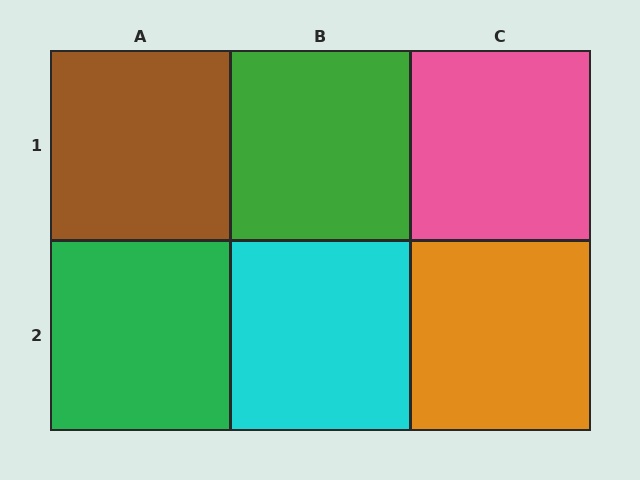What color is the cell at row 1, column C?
Pink.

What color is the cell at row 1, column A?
Brown.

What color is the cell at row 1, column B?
Green.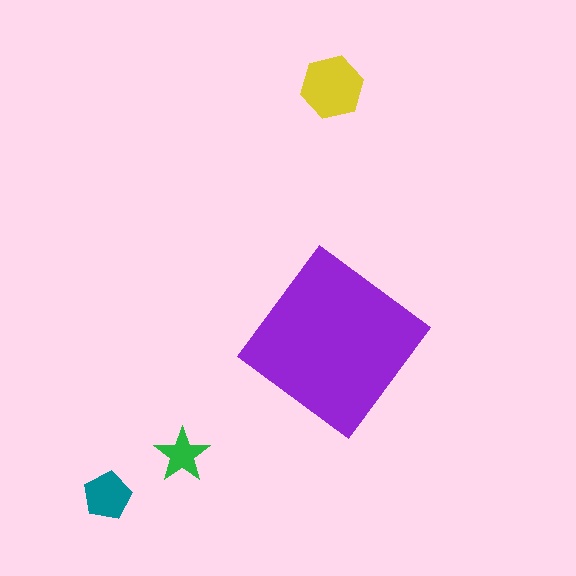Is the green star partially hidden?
No, the green star is fully visible.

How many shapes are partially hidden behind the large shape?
0 shapes are partially hidden.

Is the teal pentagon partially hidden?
No, the teal pentagon is fully visible.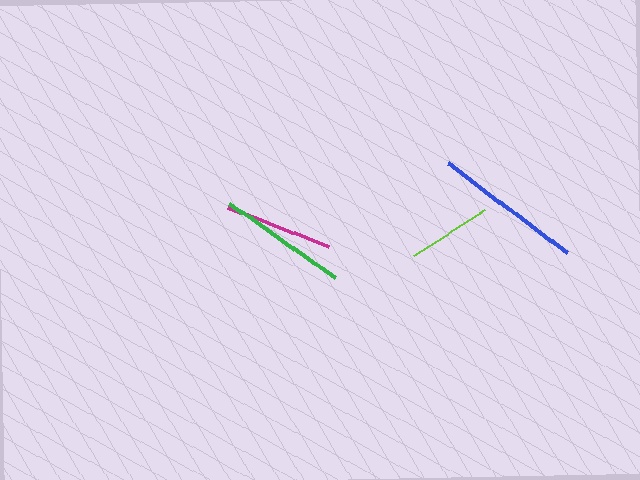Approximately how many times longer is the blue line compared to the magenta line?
The blue line is approximately 1.4 times the length of the magenta line.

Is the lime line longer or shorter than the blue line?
The blue line is longer than the lime line.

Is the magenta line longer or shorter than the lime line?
The magenta line is longer than the lime line.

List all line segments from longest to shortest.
From longest to shortest: blue, green, magenta, lime.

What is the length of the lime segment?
The lime segment is approximately 85 pixels long.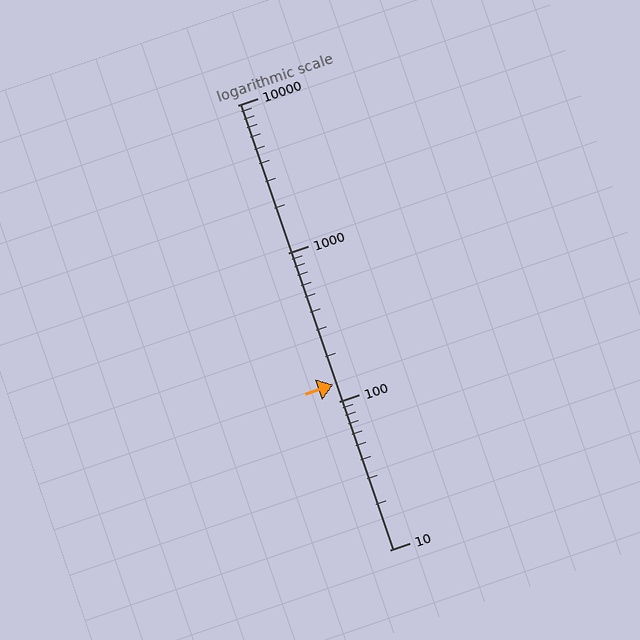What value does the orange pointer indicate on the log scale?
The pointer indicates approximately 130.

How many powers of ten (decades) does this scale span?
The scale spans 3 decades, from 10 to 10000.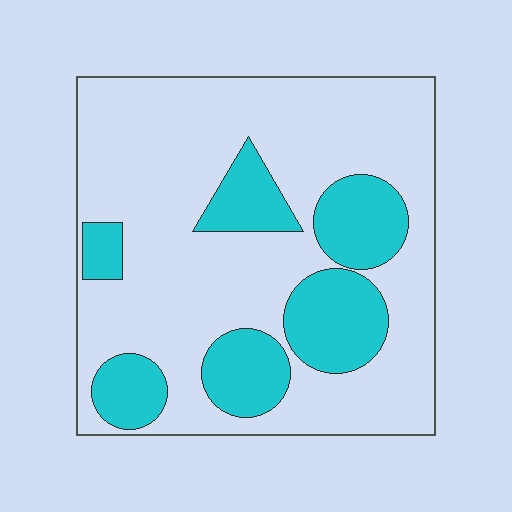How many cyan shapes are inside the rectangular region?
6.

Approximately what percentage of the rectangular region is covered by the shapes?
Approximately 25%.